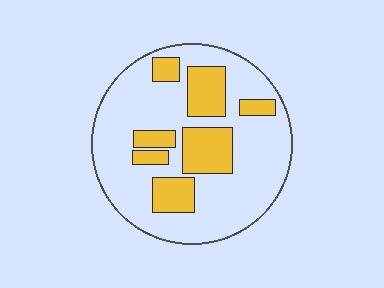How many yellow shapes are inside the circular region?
7.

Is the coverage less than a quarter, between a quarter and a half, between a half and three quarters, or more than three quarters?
Between a quarter and a half.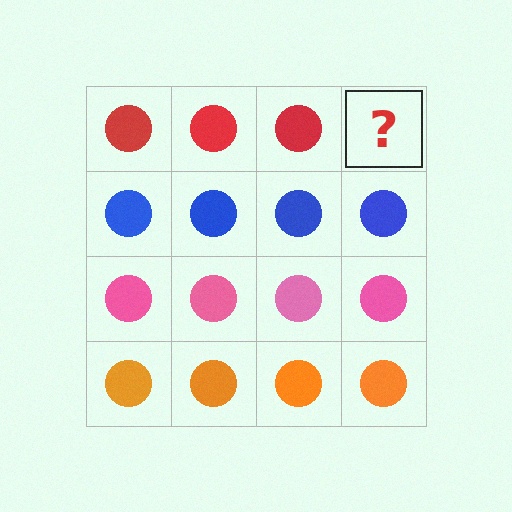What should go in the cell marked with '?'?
The missing cell should contain a red circle.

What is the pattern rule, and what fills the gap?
The rule is that each row has a consistent color. The gap should be filled with a red circle.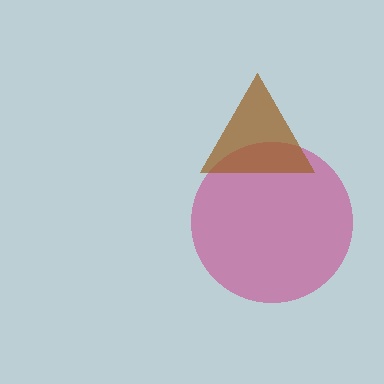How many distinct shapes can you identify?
There are 2 distinct shapes: a magenta circle, a brown triangle.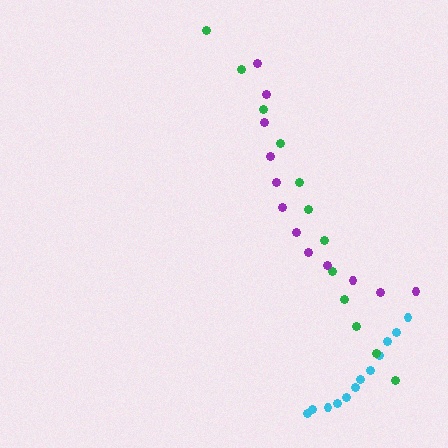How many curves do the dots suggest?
There are 3 distinct paths.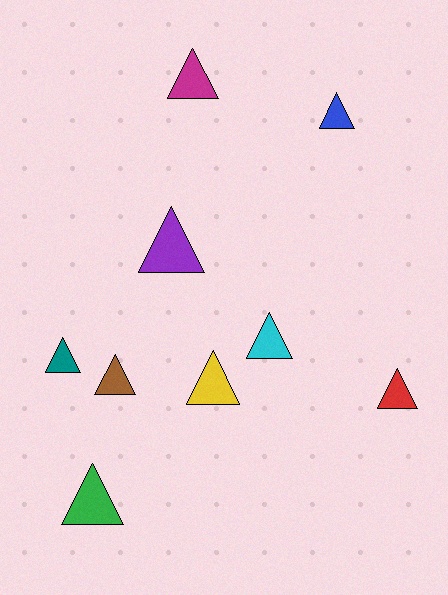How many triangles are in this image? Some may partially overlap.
There are 9 triangles.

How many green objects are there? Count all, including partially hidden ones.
There is 1 green object.